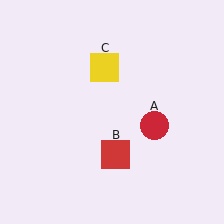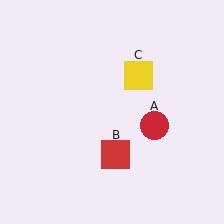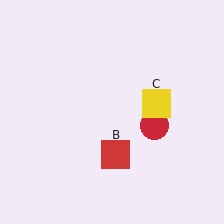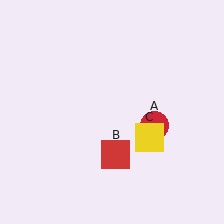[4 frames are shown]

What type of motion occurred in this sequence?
The yellow square (object C) rotated clockwise around the center of the scene.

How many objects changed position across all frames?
1 object changed position: yellow square (object C).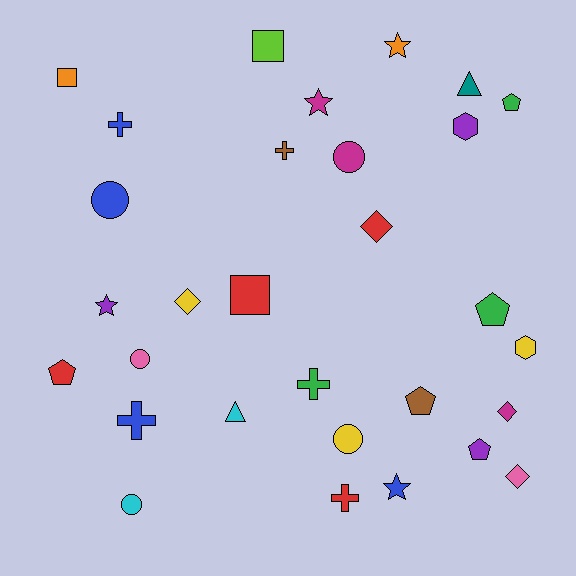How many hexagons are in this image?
There are 2 hexagons.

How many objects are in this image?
There are 30 objects.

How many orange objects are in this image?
There are 2 orange objects.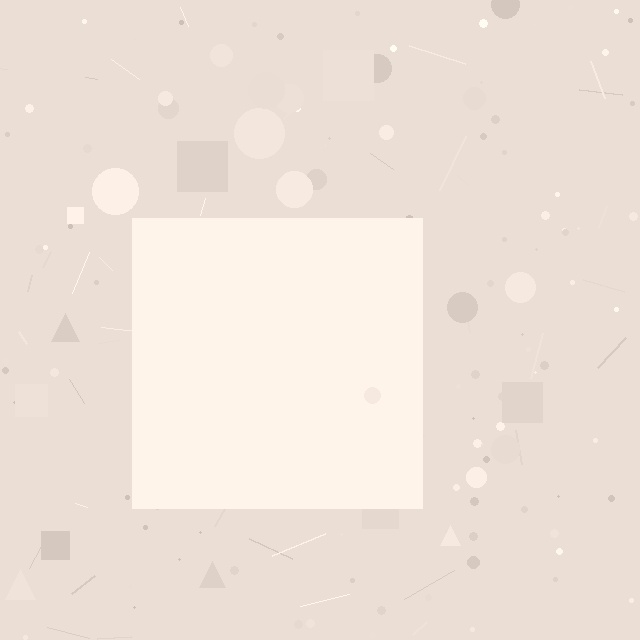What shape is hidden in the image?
A square is hidden in the image.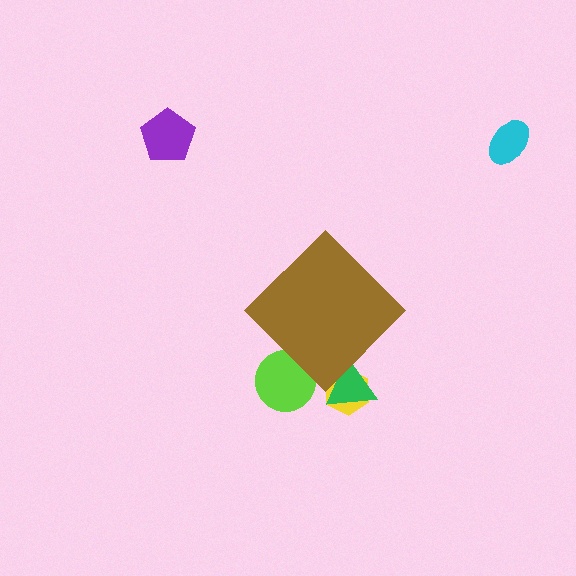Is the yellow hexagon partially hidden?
Yes, the yellow hexagon is partially hidden behind the brown diamond.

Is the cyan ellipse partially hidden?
No, the cyan ellipse is fully visible.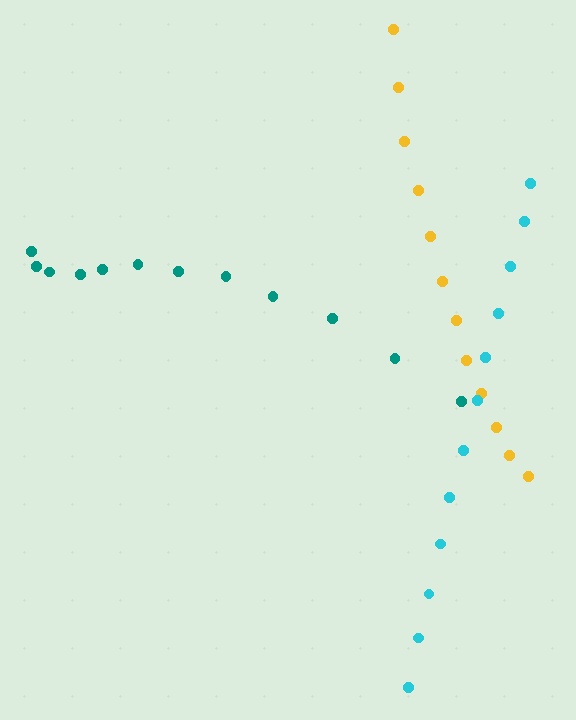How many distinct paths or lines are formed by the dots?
There are 3 distinct paths.